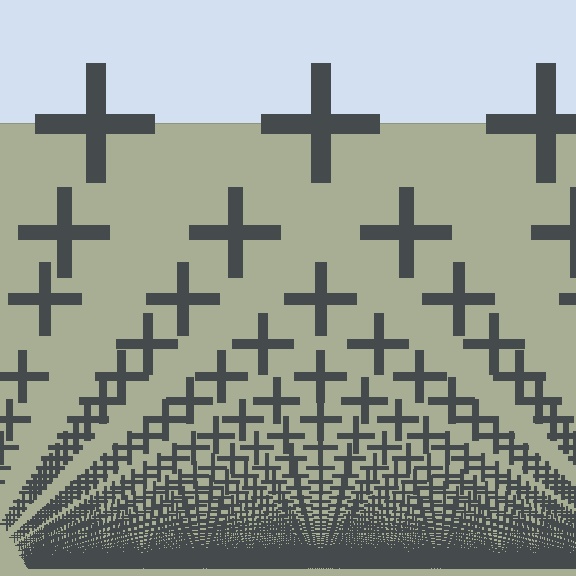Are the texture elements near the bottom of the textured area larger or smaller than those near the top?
Smaller. The gradient is inverted — elements near the bottom are smaller and denser.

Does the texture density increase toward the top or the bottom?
Density increases toward the bottom.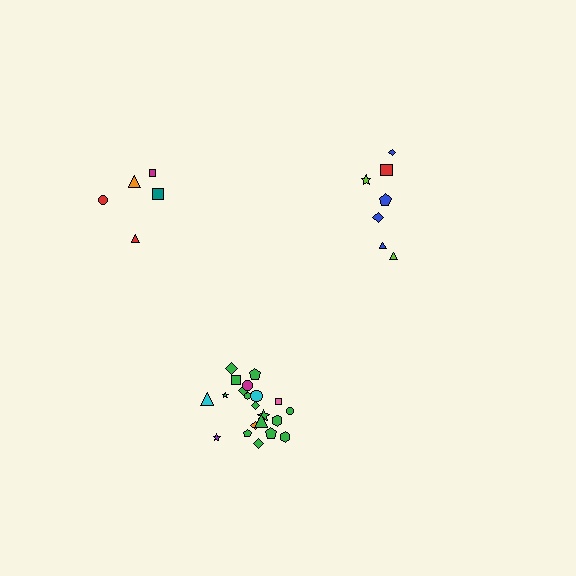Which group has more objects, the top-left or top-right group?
The top-right group.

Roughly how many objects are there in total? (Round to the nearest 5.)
Roughly 35 objects in total.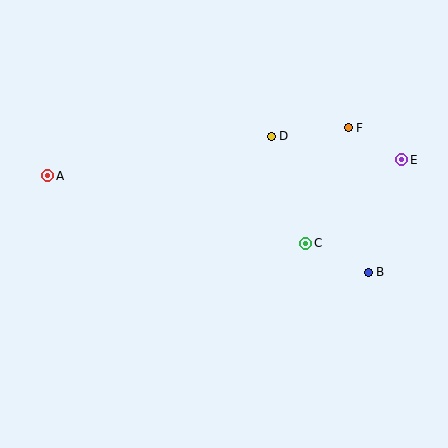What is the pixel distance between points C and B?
The distance between C and B is 69 pixels.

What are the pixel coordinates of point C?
Point C is at (306, 243).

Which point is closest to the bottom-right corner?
Point B is closest to the bottom-right corner.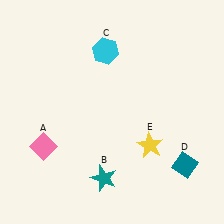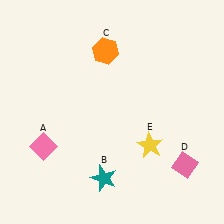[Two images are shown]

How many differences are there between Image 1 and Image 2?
There are 2 differences between the two images.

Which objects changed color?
C changed from cyan to orange. D changed from teal to pink.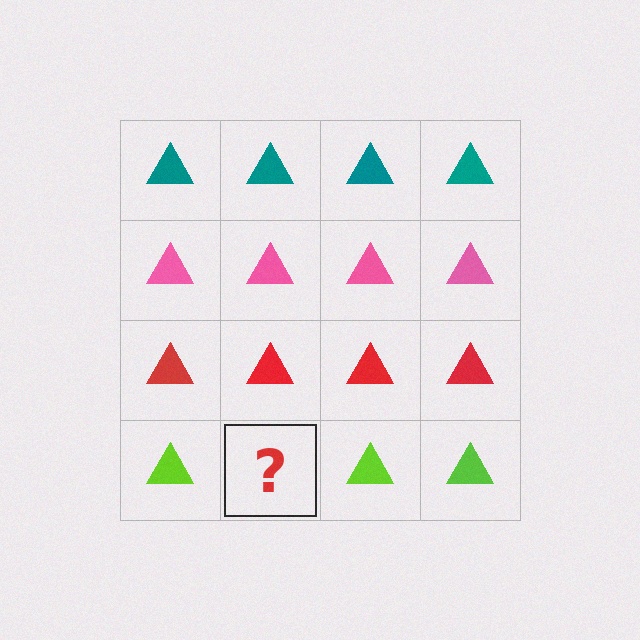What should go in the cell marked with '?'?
The missing cell should contain a lime triangle.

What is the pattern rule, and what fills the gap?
The rule is that each row has a consistent color. The gap should be filled with a lime triangle.